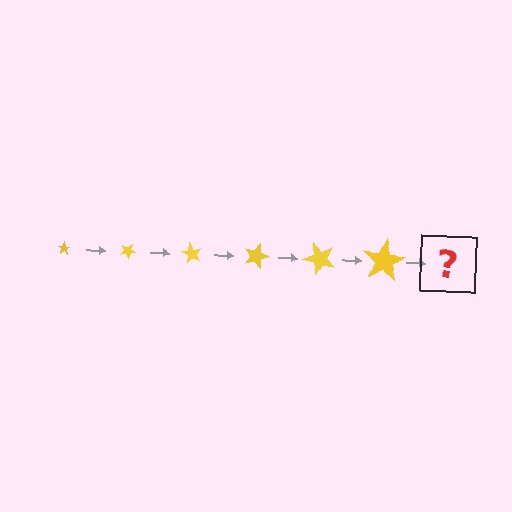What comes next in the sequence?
The next element should be a star, larger than the previous one and rotated 180 degrees from the start.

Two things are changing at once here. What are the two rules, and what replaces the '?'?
The two rules are that the star grows larger each step and it rotates 30 degrees each step. The '?' should be a star, larger than the previous one and rotated 180 degrees from the start.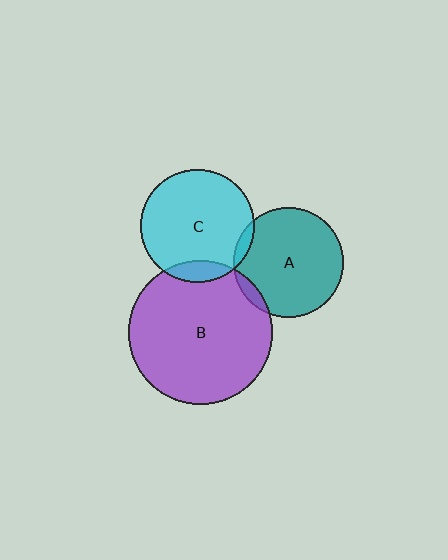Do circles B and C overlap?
Yes.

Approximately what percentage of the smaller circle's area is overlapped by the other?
Approximately 10%.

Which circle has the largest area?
Circle B (purple).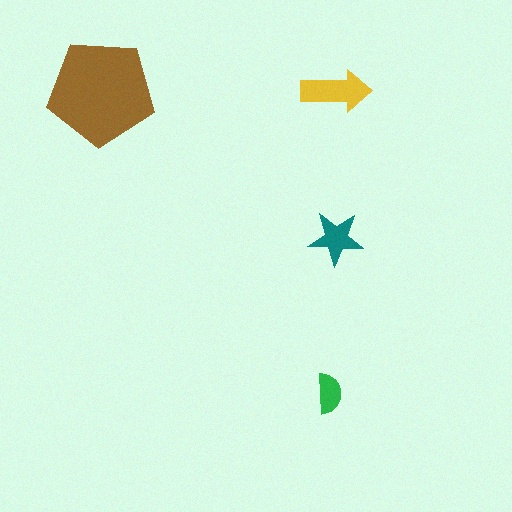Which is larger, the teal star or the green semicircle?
The teal star.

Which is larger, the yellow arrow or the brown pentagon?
The brown pentagon.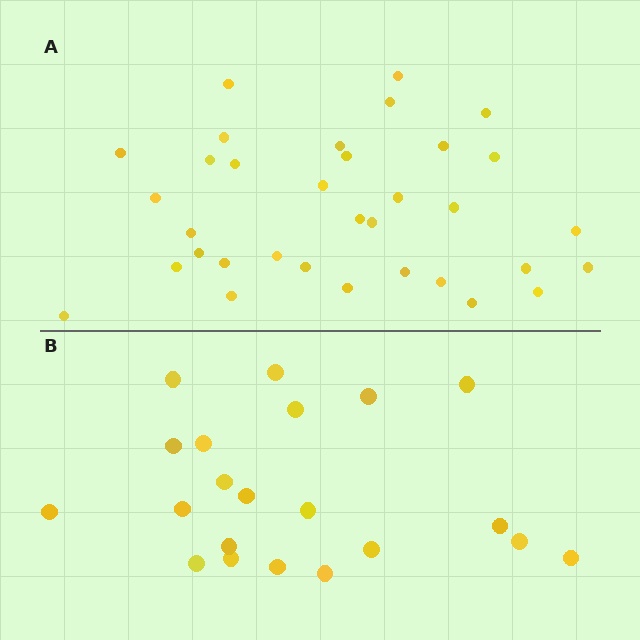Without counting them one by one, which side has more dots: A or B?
Region A (the top region) has more dots.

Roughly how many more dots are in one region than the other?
Region A has approximately 15 more dots than region B.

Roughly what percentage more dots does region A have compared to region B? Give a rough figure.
About 60% more.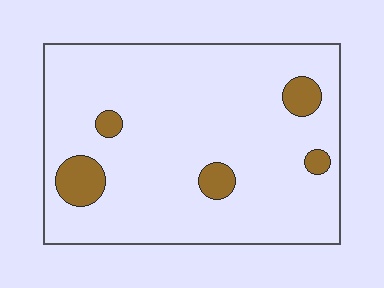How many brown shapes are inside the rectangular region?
5.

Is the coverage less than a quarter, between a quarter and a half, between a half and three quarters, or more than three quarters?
Less than a quarter.